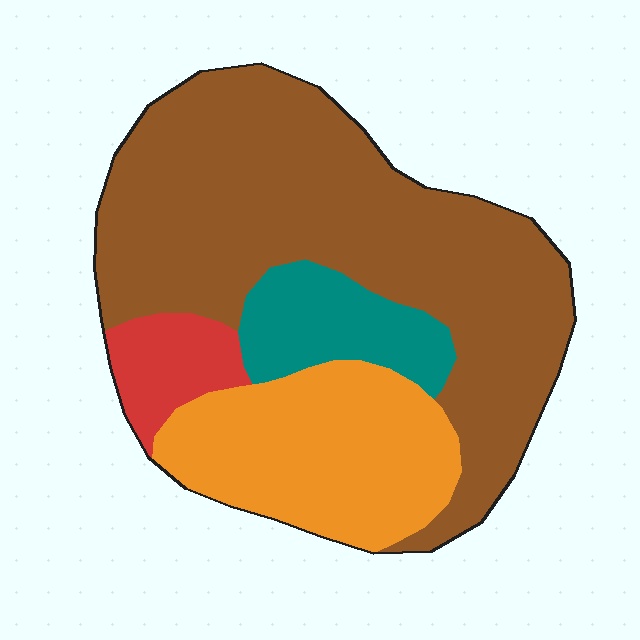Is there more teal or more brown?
Brown.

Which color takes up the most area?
Brown, at roughly 60%.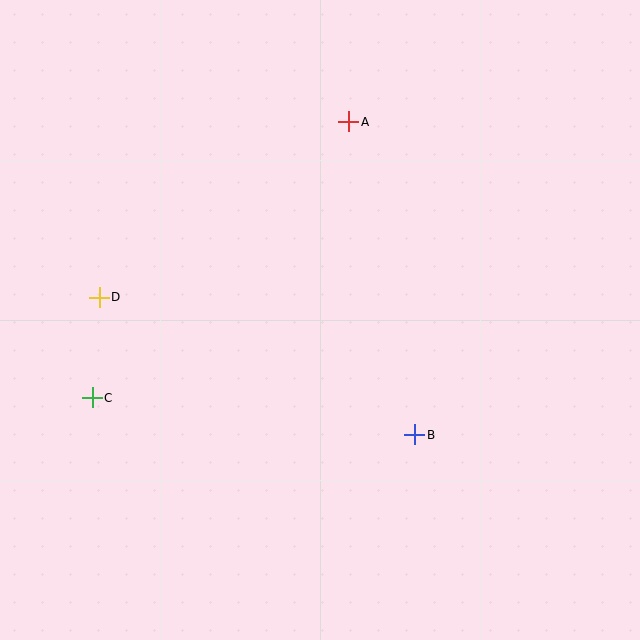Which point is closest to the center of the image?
Point B at (415, 435) is closest to the center.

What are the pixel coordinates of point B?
Point B is at (415, 435).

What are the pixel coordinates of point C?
Point C is at (92, 398).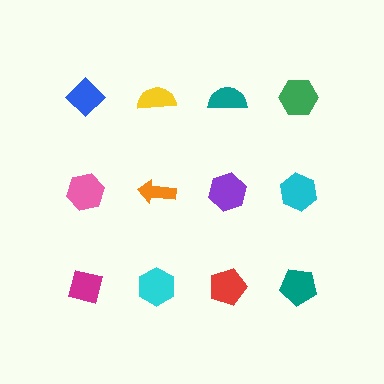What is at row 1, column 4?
A green hexagon.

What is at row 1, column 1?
A blue diamond.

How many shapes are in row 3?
4 shapes.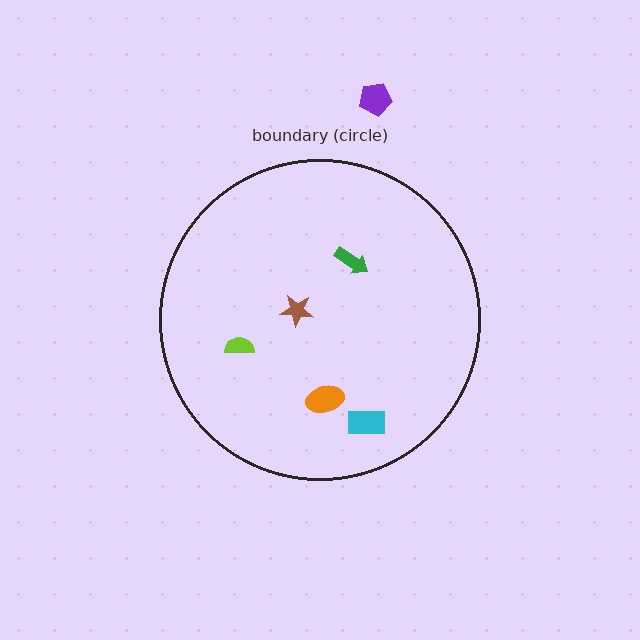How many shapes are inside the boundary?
5 inside, 1 outside.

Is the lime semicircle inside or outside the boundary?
Inside.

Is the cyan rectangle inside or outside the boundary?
Inside.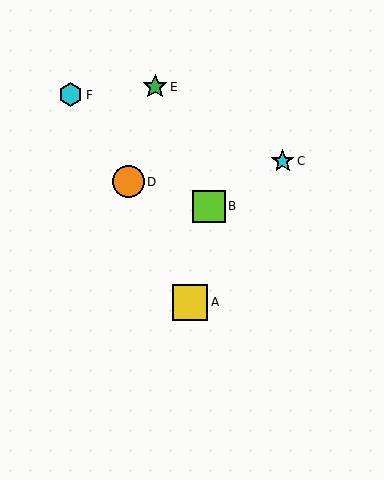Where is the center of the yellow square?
The center of the yellow square is at (190, 303).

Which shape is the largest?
The yellow square (labeled A) is the largest.